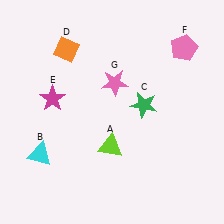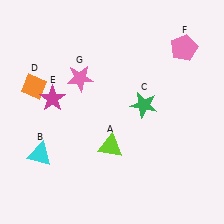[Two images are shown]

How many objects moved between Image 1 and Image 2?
2 objects moved between the two images.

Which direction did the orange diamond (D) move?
The orange diamond (D) moved down.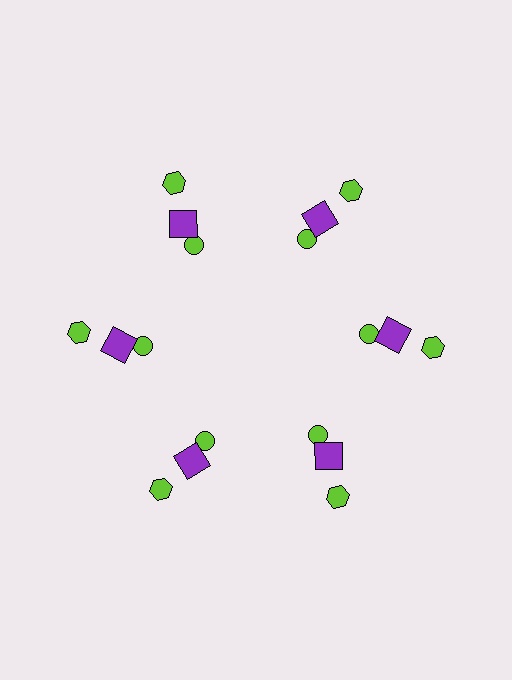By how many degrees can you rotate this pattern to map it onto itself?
The pattern maps onto itself every 60 degrees of rotation.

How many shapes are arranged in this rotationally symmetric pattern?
There are 18 shapes, arranged in 6 groups of 3.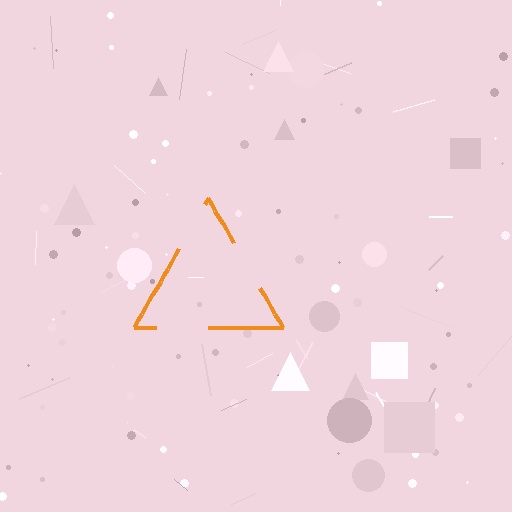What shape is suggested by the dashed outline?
The dashed outline suggests a triangle.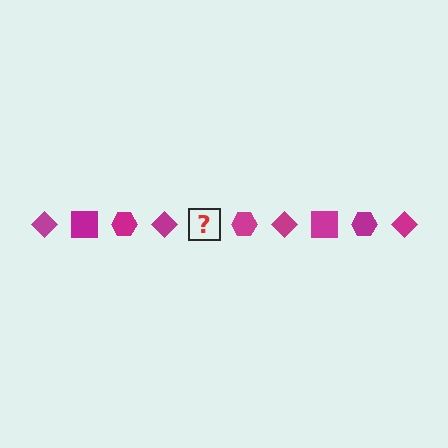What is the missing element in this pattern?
The missing element is a magenta square.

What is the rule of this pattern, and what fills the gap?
The rule is that the pattern cycles through diamond, square, hexagon shapes in magenta. The gap should be filled with a magenta square.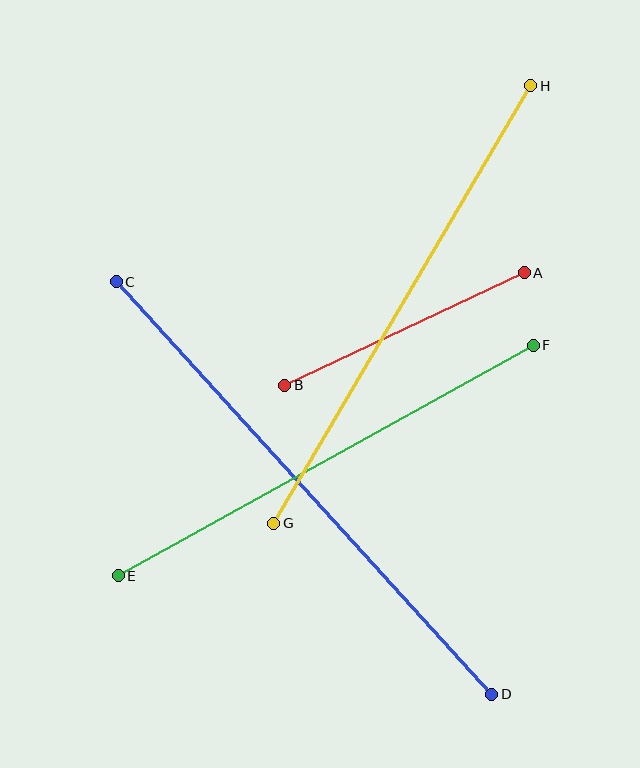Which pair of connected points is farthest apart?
Points C and D are farthest apart.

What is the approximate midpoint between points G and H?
The midpoint is at approximately (402, 304) pixels.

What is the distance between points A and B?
The distance is approximately 264 pixels.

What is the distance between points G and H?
The distance is approximately 507 pixels.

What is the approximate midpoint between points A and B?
The midpoint is at approximately (405, 329) pixels.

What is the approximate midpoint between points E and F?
The midpoint is at approximately (326, 461) pixels.